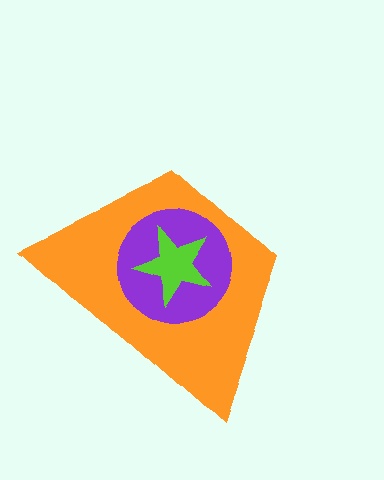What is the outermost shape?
The orange trapezoid.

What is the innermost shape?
The lime star.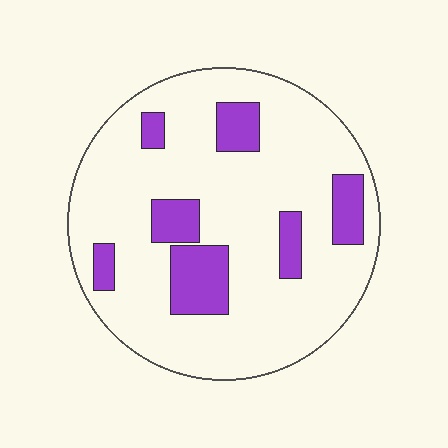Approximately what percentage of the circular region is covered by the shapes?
Approximately 20%.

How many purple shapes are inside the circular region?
7.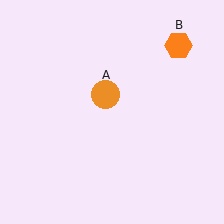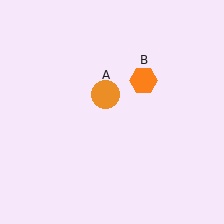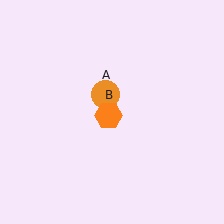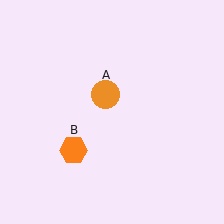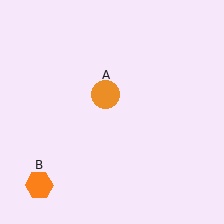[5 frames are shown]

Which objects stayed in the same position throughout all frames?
Orange circle (object A) remained stationary.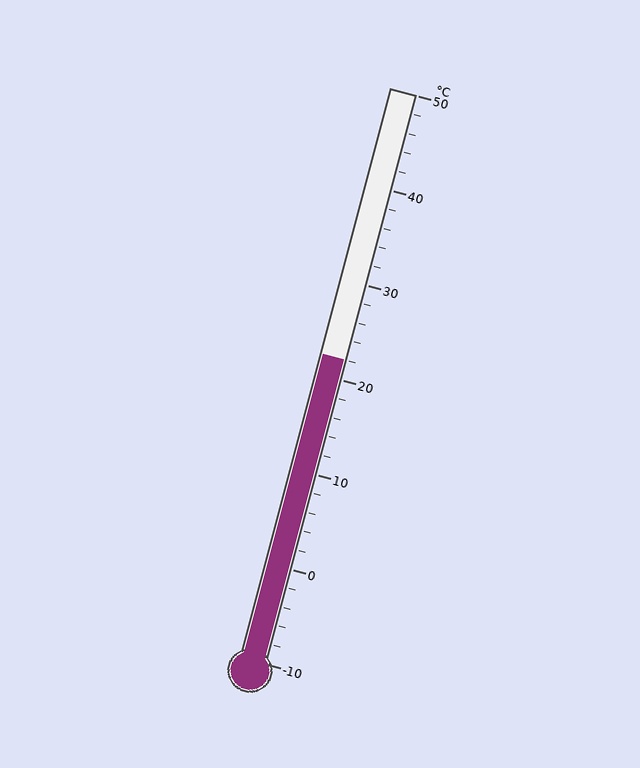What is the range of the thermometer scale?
The thermometer scale ranges from -10°C to 50°C.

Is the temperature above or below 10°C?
The temperature is above 10°C.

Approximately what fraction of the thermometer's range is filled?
The thermometer is filled to approximately 55% of its range.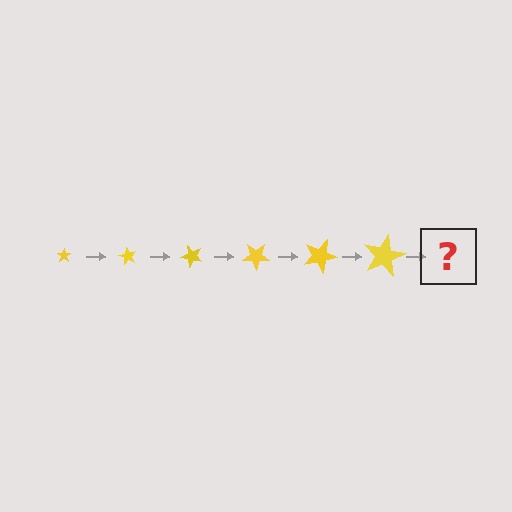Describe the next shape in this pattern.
It should be a star, larger than the previous one and rotated 360 degrees from the start.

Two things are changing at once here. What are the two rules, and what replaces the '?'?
The two rules are that the star grows larger each step and it rotates 60 degrees each step. The '?' should be a star, larger than the previous one and rotated 360 degrees from the start.